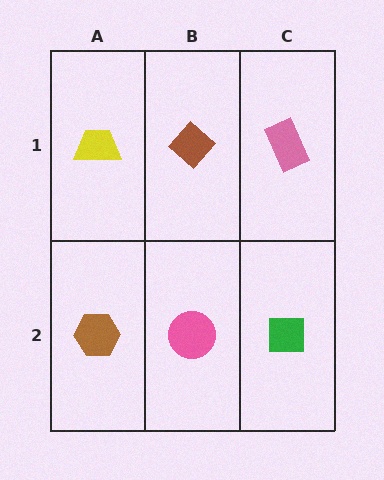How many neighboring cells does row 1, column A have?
2.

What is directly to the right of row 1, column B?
A pink rectangle.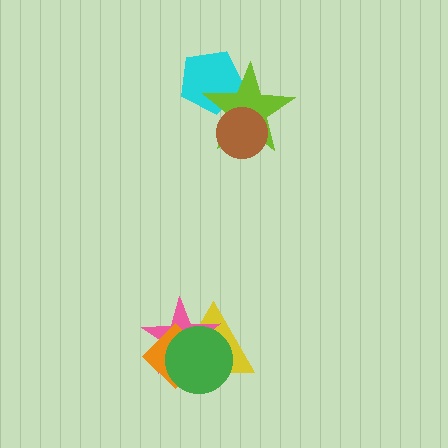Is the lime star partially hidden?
Yes, it is partially covered by another shape.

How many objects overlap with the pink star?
3 objects overlap with the pink star.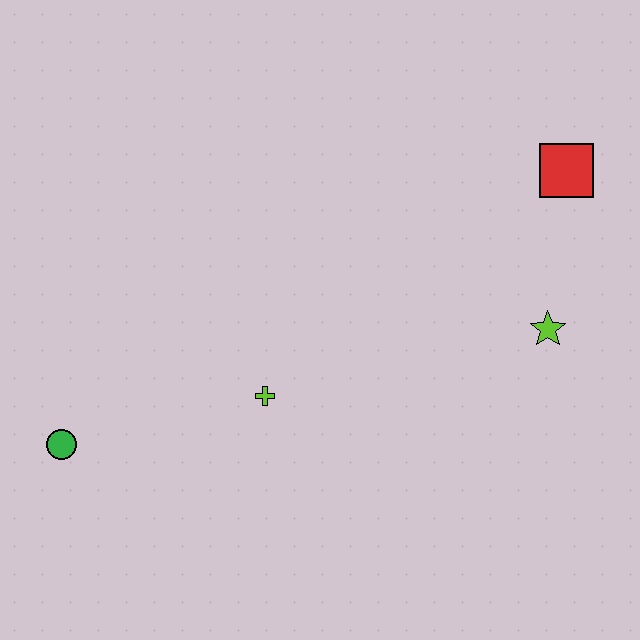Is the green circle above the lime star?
No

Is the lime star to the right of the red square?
No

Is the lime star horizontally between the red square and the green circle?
Yes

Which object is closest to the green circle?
The lime cross is closest to the green circle.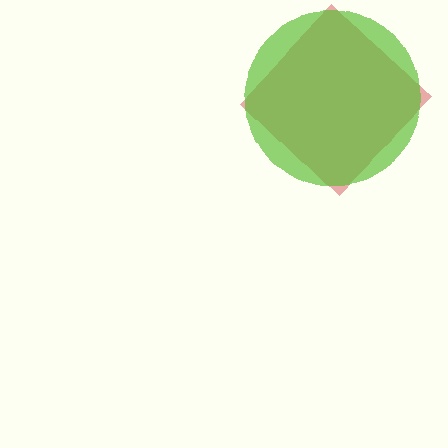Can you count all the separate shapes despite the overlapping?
Yes, there are 2 separate shapes.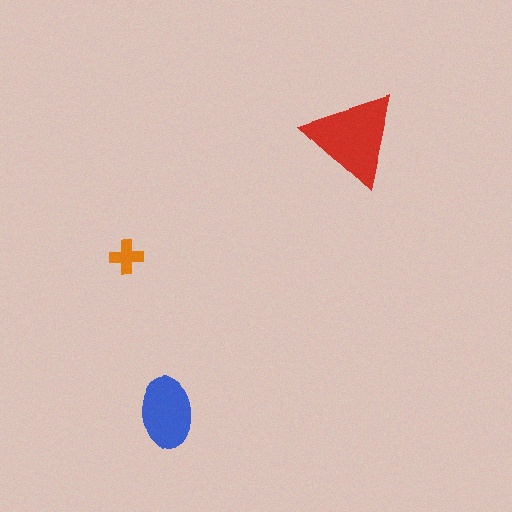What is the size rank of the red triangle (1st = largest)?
1st.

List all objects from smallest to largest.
The orange cross, the blue ellipse, the red triangle.